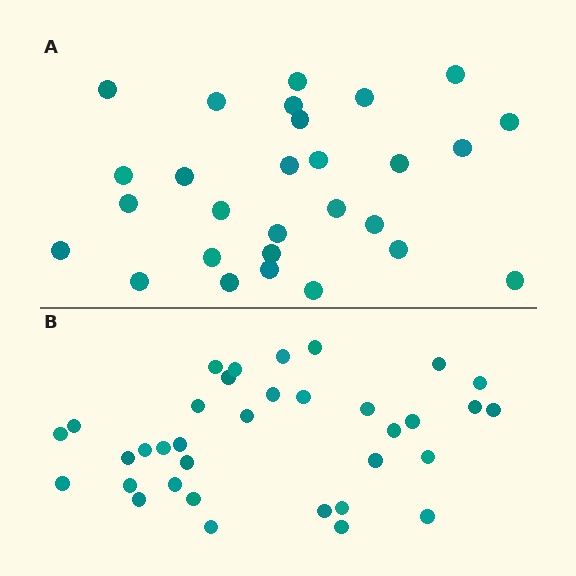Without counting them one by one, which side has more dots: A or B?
Region B (the bottom region) has more dots.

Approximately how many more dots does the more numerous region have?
Region B has roughly 8 or so more dots than region A.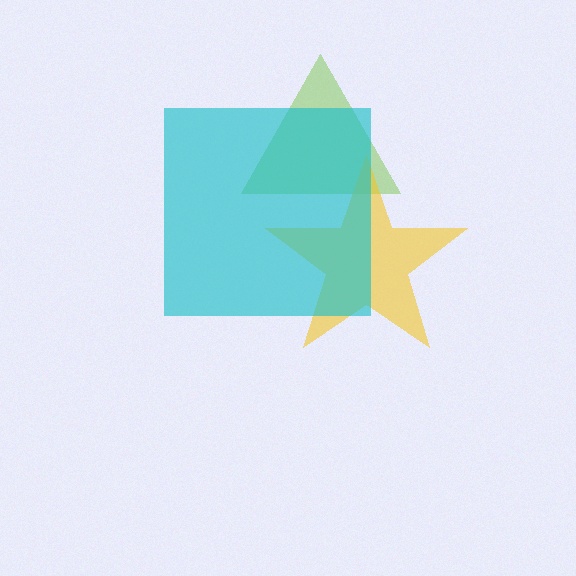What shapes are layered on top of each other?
The layered shapes are: a lime triangle, a yellow star, a cyan square.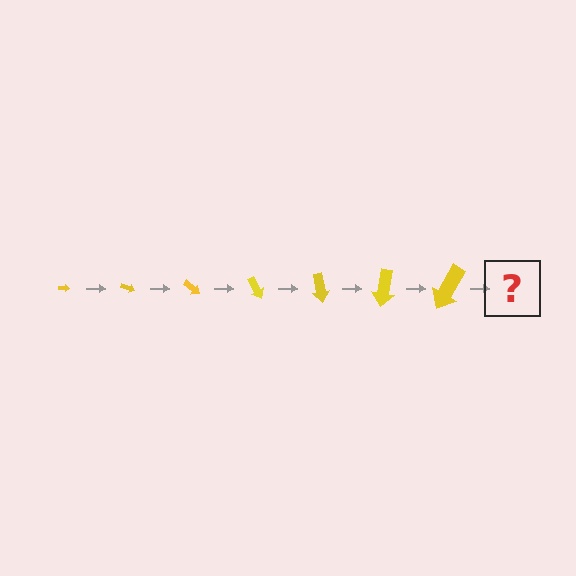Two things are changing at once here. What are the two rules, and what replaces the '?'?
The two rules are that the arrow grows larger each step and it rotates 20 degrees each step. The '?' should be an arrow, larger than the previous one and rotated 140 degrees from the start.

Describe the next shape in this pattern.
It should be an arrow, larger than the previous one and rotated 140 degrees from the start.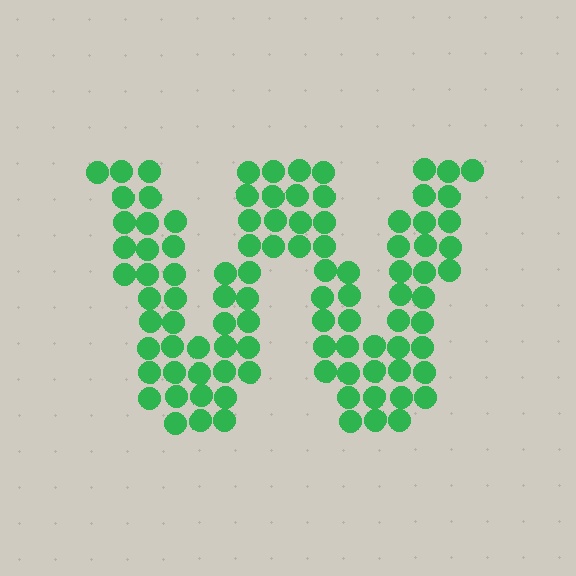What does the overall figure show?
The overall figure shows the letter W.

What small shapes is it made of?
It is made of small circles.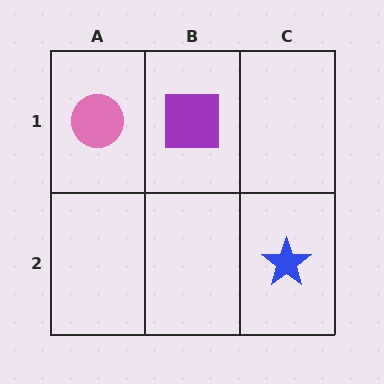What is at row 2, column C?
A blue star.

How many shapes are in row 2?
1 shape.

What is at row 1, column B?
A purple square.